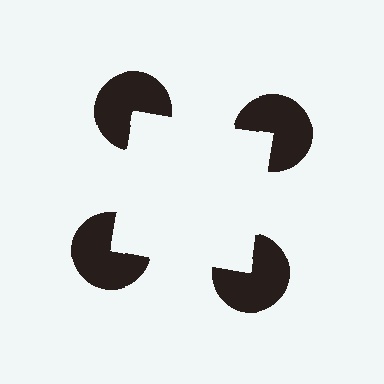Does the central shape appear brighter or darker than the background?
It typically appears slightly brighter than the background, even though no actual brightness change is drawn.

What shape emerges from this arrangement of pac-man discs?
An illusory square — its edges are inferred from the aligned wedge cuts in the pac-man discs, not physically drawn.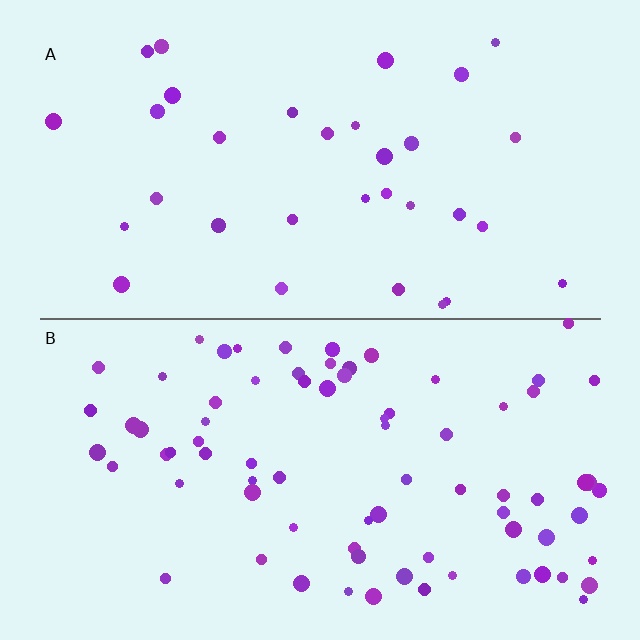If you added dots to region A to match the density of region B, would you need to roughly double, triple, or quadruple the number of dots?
Approximately double.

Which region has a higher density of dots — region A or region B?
B (the bottom).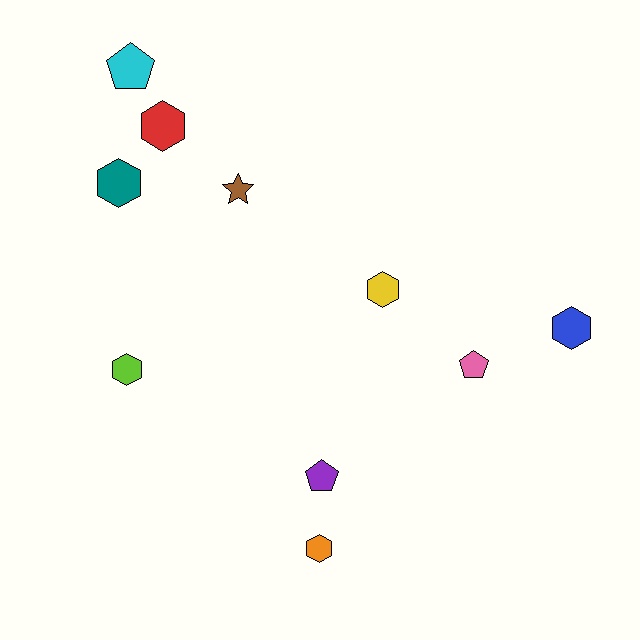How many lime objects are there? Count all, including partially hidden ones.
There is 1 lime object.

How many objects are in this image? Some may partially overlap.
There are 10 objects.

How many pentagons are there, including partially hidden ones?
There are 3 pentagons.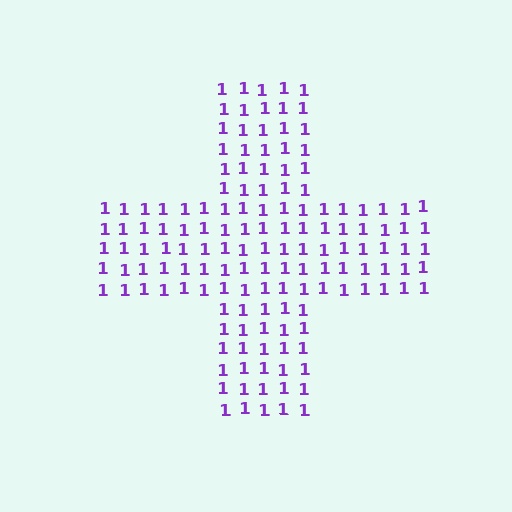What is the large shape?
The large shape is a cross.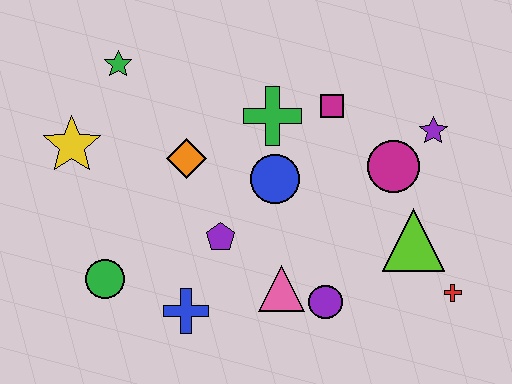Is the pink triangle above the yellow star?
No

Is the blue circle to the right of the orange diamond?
Yes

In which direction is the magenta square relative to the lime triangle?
The magenta square is above the lime triangle.